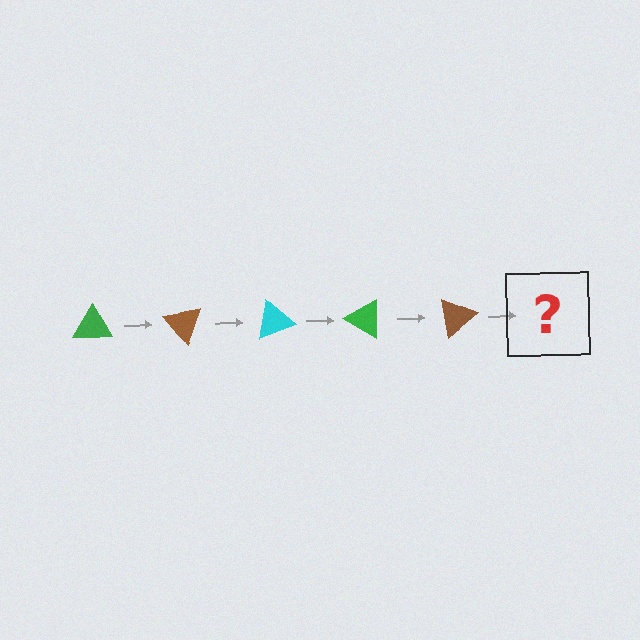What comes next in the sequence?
The next element should be a cyan triangle, rotated 250 degrees from the start.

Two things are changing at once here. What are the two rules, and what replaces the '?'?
The two rules are that it rotates 50 degrees each step and the color cycles through green, brown, and cyan. The '?' should be a cyan triangle, rotated 250 degrees from the start.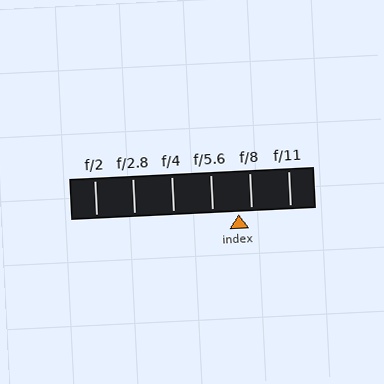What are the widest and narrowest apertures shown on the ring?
The widest aperture shown is f/2 and the narrowest is f/11.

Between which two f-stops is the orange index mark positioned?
The index mark is between f/5.6 and f/8.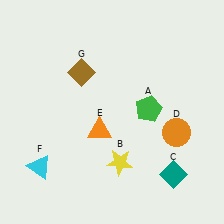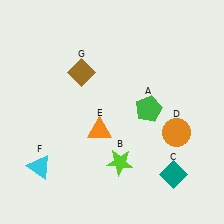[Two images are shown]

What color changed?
The star (B) changed from yellow in Image 1 to lime in Image 2.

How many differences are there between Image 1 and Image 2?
There is 1 difference between the two images.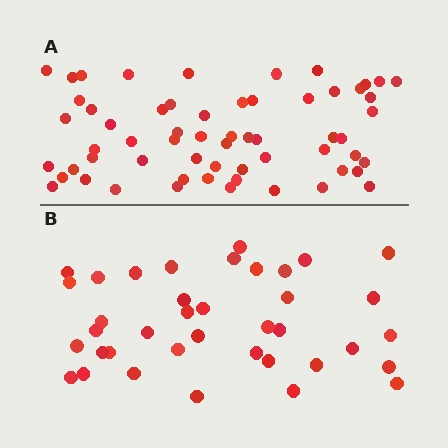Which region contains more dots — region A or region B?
Region A (the top region) has more dots.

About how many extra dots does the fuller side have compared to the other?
Region A has approximately 20 more dots than region B.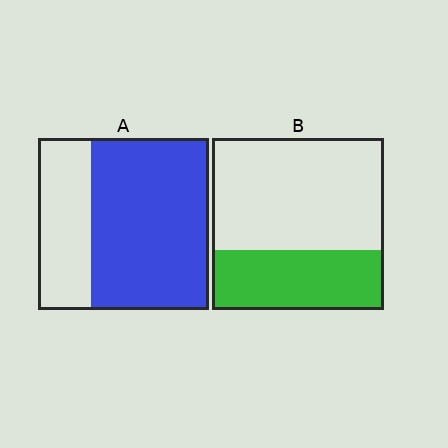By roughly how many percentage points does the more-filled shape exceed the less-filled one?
By roughly 35 percentage points (A over B).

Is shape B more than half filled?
No.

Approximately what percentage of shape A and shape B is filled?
A is approximately 70% and B is approximately 35%.